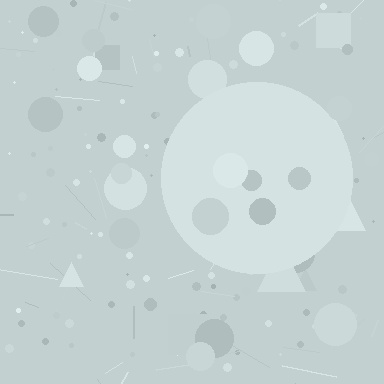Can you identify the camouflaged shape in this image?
The camouflaged shape is a circle.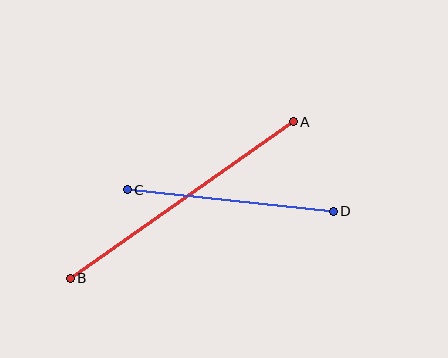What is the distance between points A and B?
The distance is approximately 272 pixels.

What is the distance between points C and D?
The distance is approximately 207 pixels.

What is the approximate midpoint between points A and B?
The midpoint is at approximately (182, 200) pixels.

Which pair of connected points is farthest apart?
Points A and B are farthest apart.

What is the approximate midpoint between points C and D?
The midpoint is at approximately (230, 201) pixels.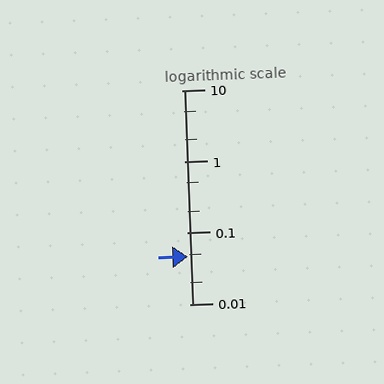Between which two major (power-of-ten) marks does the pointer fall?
The pointer is between 0.01 and 0.1.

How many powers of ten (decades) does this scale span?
The scale spans 3 decades, from 0.01 to 10.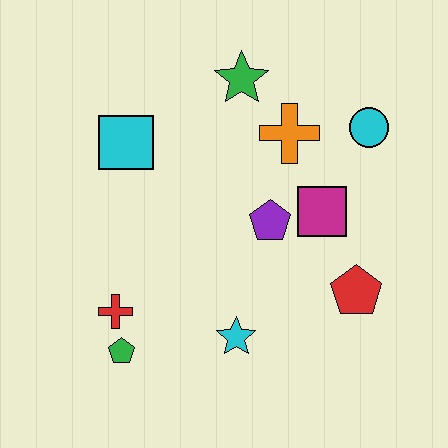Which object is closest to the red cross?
The green pentagon is closest to the red cross.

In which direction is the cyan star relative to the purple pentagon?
The cyan star is below the purple pentagon.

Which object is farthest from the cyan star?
The green star is farthest from the cyan star.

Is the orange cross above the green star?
No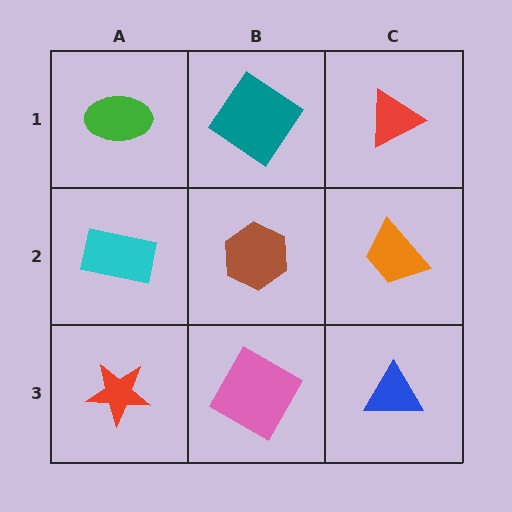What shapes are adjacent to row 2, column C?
A red triangle (row 1, column C), a blue triangle (row 3, column C), a brown hexagon (row 2, column B).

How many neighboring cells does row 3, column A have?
2.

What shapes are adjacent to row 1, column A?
A cyan rectangle (row 2, column A), a teal diamond (row 1, column B).